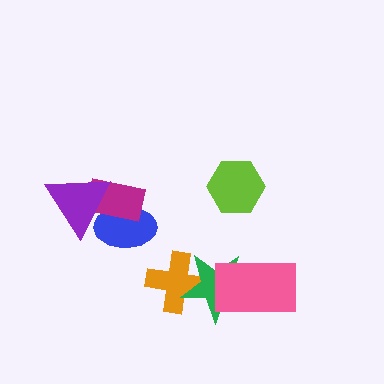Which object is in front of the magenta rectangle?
The purple triangle is in front of the magenta rectangle.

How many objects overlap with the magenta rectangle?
2 objects overlap with the magenta rectangle.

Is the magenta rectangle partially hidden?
Yes, it is partially covered by another shape.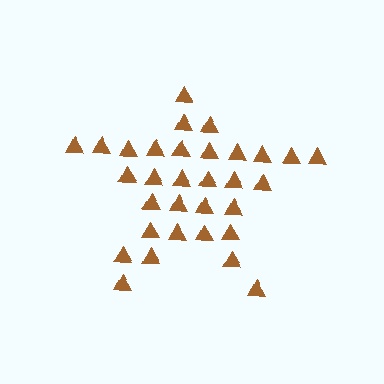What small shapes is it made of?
It is made of small triangles.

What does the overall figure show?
The overall figure shows a star.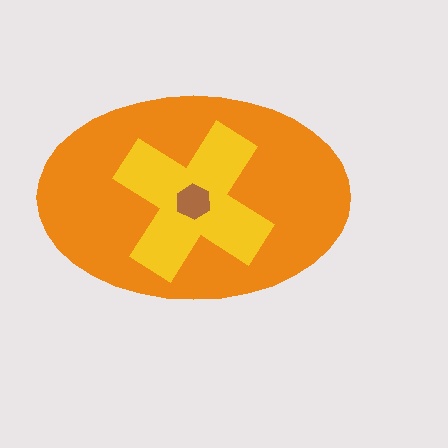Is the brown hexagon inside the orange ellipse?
Yes.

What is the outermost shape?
The orange ellipse.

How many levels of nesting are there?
3.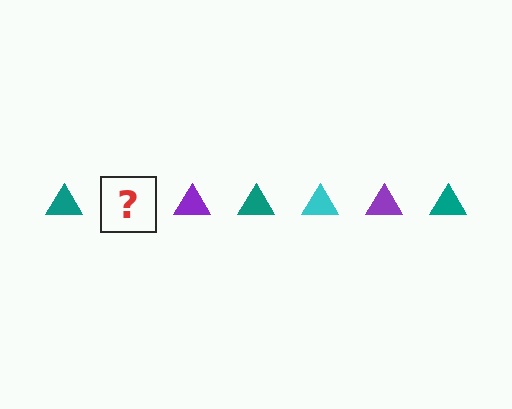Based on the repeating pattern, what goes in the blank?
The blank should be a cyan triangle.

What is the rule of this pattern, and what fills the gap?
The rule is that the pattern cycles through teal, cyan, purple triangles. The gap should be filled with a cyan triangle.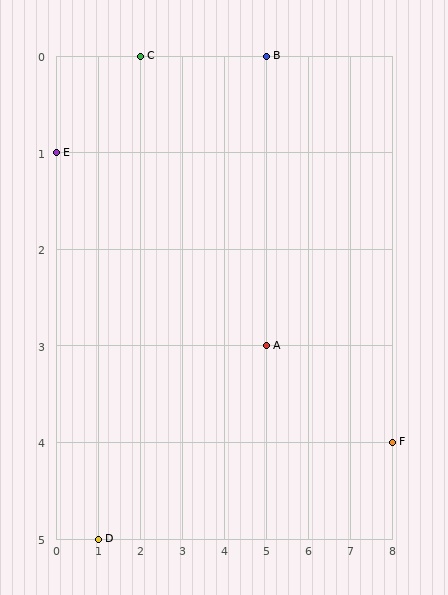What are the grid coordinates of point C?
Point C is at grid coordinates (2, 0).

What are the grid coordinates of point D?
Point D is at grid coordinates (1, 5).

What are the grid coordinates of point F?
Point F is at grid coordinates (8, 4).